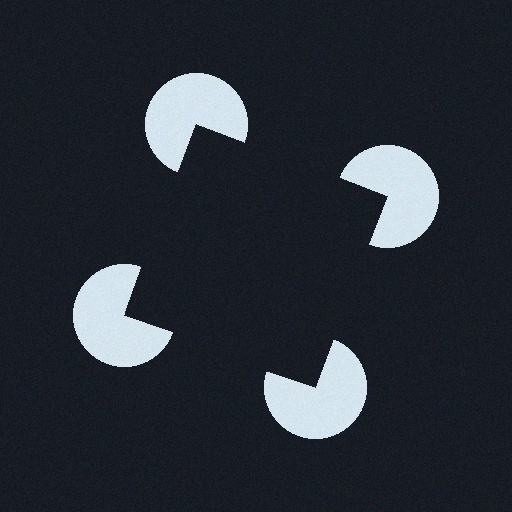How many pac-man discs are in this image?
There are 4 — one at each vertex of the illusory square.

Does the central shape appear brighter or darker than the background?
It typically appears slightly darker than the background, even though no actual brightness change is drawn.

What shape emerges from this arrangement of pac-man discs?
An illusory square — its edges are inferred from the aligned wedge cuts in the pac-man discs, not physically drawn.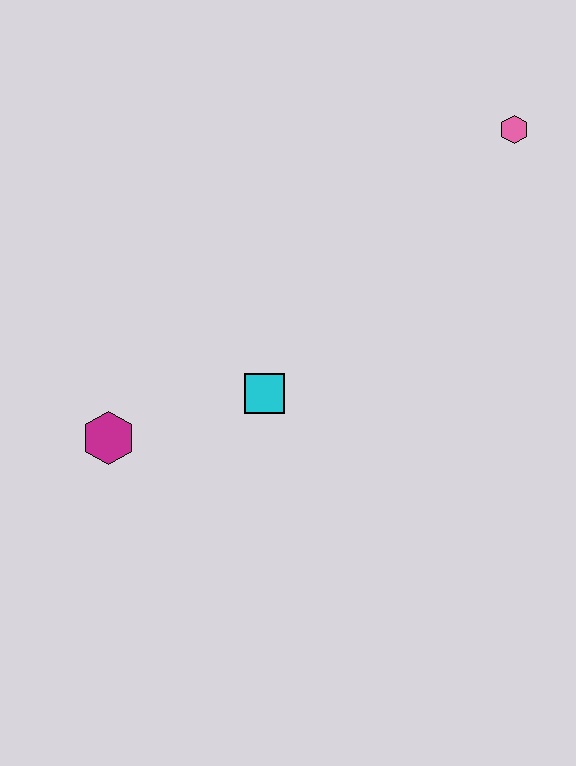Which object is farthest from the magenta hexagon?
The pink hexagon is farthest from the magenta hexagon.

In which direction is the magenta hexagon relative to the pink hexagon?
The magenta hexagon is to the left of the pink hexagon.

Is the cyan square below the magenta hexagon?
No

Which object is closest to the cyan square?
The magenta hexagon is closest to the cyan square.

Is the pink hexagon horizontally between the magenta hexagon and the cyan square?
No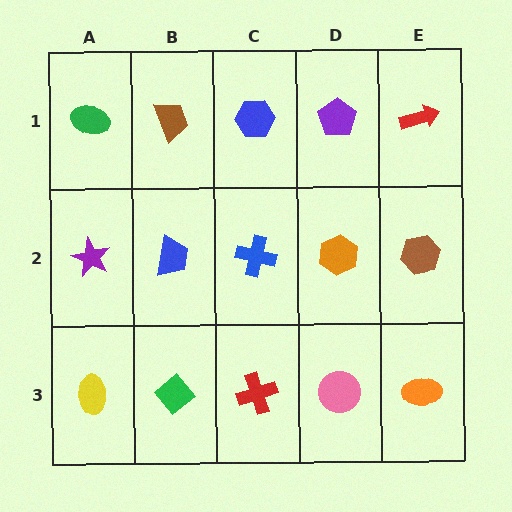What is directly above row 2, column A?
A green ellipse.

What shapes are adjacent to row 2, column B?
A brown trapezoid (row 1, column B), a green diamond (row 3, column B), a purple star (row 2, column A), a blue cross (row 2, column C).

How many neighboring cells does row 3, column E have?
2.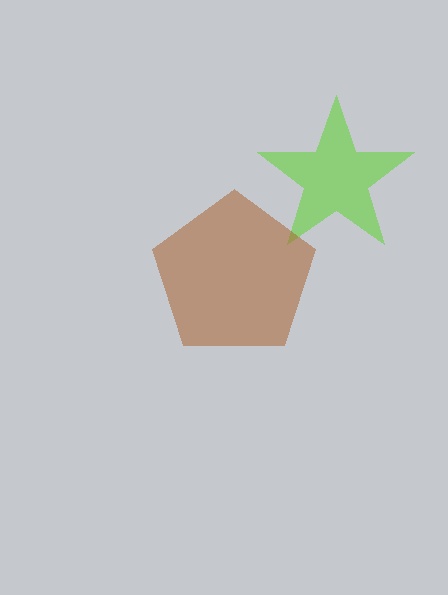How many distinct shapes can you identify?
There are 2 distinct shapes: a lime star, a brown pentagon.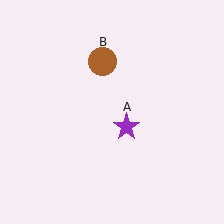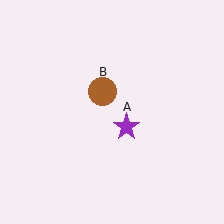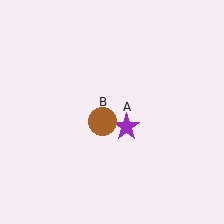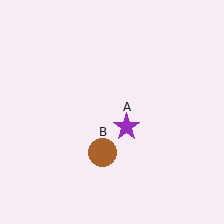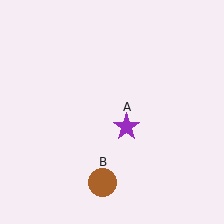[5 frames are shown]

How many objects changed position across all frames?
1 object changed position: brown circle (object B).